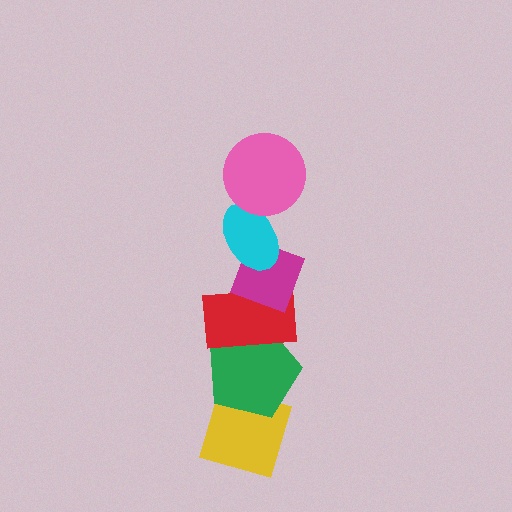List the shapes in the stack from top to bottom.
From top to bottom: the pink circle, the cyan ellipse, the magenta diamond, the red rectangle, the green pentagon, the yellow diamond.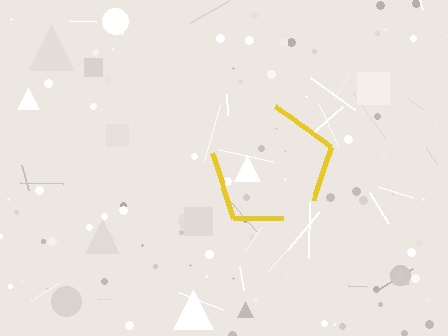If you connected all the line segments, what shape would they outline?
They would outline a pentagon.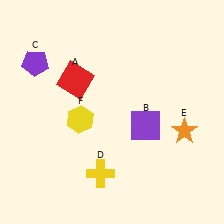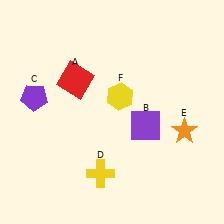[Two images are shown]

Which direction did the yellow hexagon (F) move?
The yellow hexagon (F) moved right.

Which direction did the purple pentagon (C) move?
The purple pentagon (C) moved down.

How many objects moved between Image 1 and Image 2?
2 objects moved between the two images.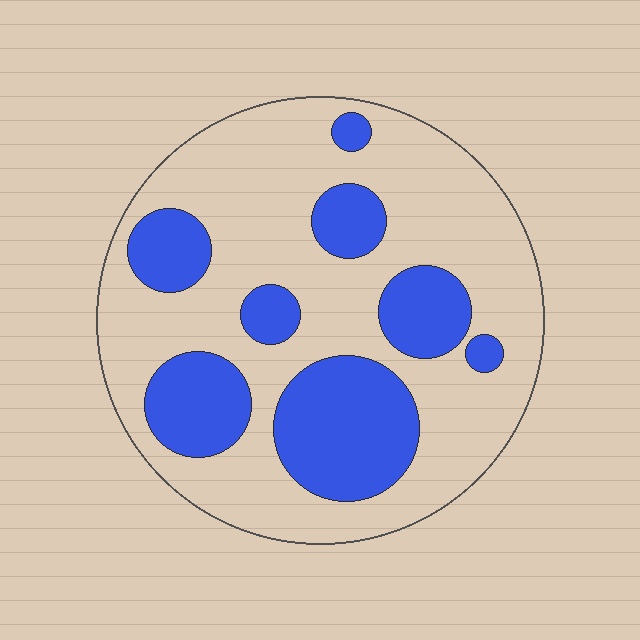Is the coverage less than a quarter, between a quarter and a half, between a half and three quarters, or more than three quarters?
Between a quarter and a half.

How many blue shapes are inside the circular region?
8.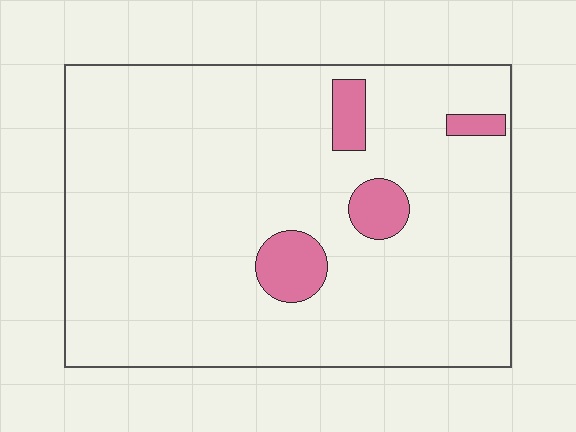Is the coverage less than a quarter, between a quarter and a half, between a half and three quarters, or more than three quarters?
Less than a quarter.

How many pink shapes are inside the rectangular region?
4.